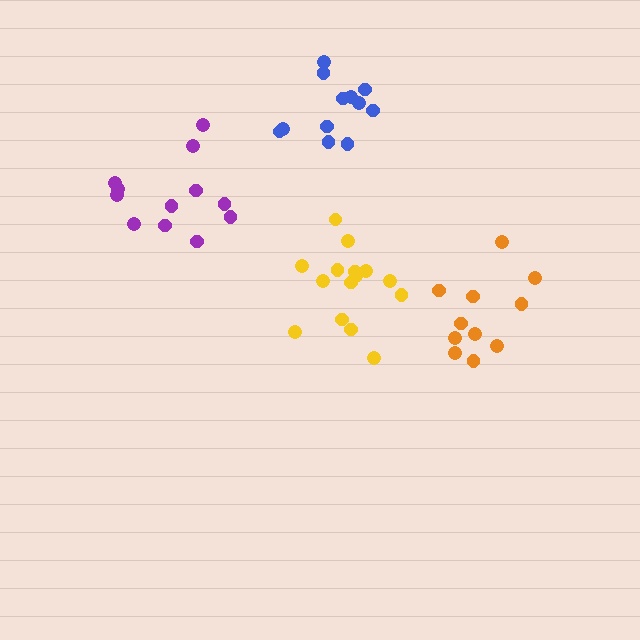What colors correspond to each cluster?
The clusters are colored: purple, yellow, blue, orange.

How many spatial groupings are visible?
There are 4 spatial groupings.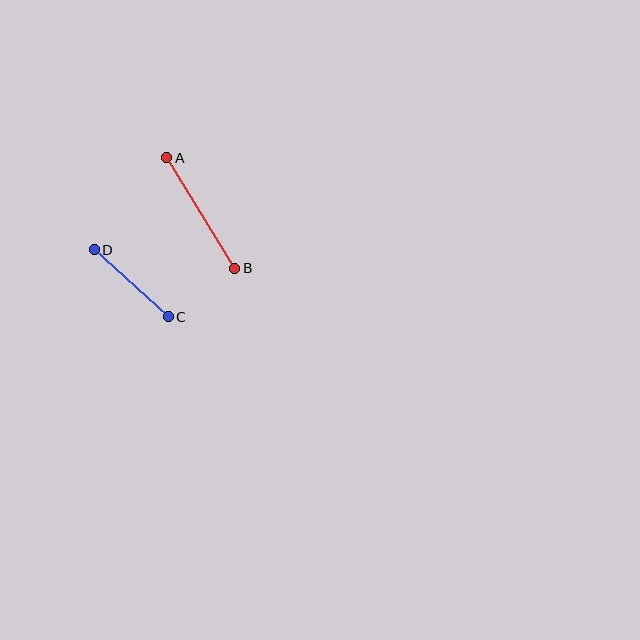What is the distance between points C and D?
The distance is approximately 100 pixels.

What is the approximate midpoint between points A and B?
The midpoint is at approximately (201, 213) pixels.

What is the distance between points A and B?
The distance is approximately 130 pixels.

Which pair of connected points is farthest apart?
Points A and B are farthest apart.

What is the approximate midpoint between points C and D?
The midpoint is at approximately (131, 283) pixels.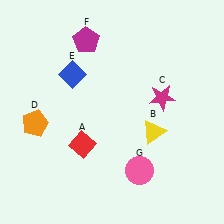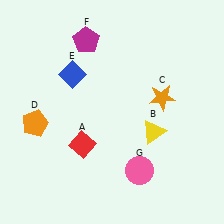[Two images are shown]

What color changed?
The star (C) changed from magenta in Image 1 to orange in Image 2.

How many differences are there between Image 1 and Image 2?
There is 1 difference between the two images.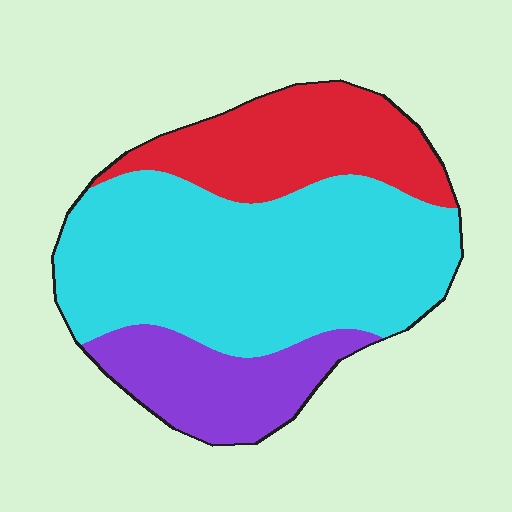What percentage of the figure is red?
Red covers 25% of the figure.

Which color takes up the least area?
Purple, at roughly 20%.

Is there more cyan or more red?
Cyan.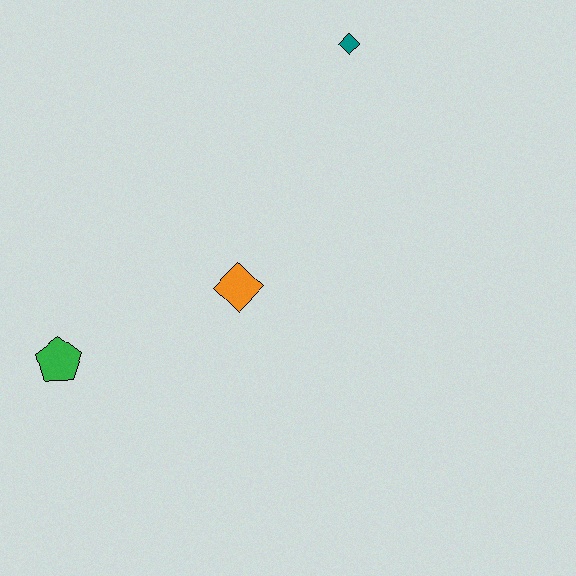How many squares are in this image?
There are no squares.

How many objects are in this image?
There are 3 objects.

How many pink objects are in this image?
There are no pink objects.